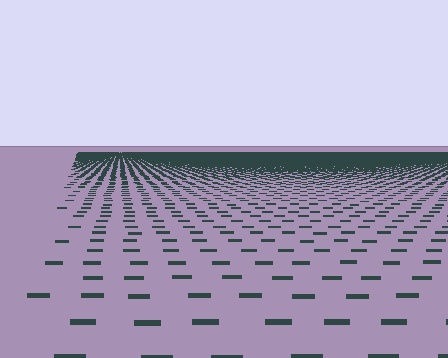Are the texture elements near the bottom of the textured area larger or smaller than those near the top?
Larger. Near the bottom, elements are closer to the viewer and appear at a bigger on-screen size.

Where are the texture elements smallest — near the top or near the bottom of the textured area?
Near the top.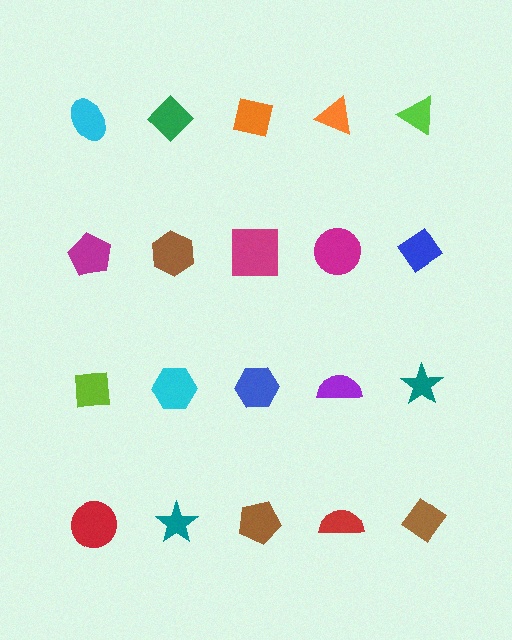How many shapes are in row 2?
5 shapes.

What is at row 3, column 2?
A cyan hexagon.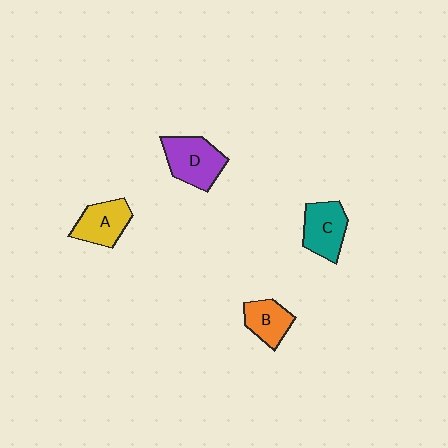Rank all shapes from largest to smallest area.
From largest to smallest: D (purple), C (teal), A (yellow), B (orange).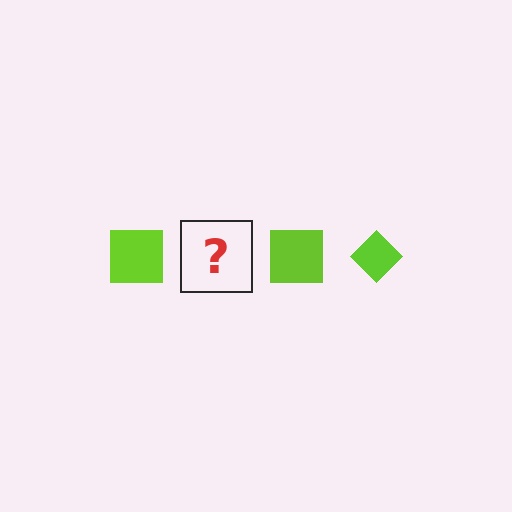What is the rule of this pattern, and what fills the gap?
The rule is that the pattern cycles through square, diamond shapes in lime. The gap should be filled with a lime diamond.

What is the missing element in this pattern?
The missing element is a lime diamond.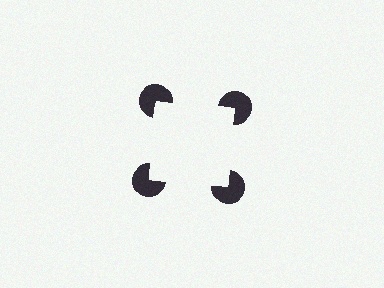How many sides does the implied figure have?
4 sides.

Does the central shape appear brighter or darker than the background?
It typically appears slightly brighter than the background, even though no actual brightness change is drawn.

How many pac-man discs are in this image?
There are 4 — one at each vertex of the illusory square.